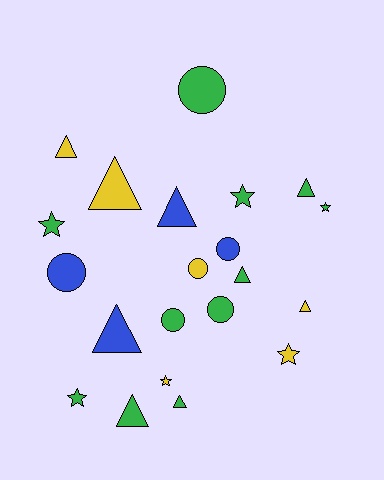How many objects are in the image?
There are 21 objects.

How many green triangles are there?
There are 4 green triangles.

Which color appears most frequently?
Green, with 11 objects.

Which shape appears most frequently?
Triangle, with 9 objects.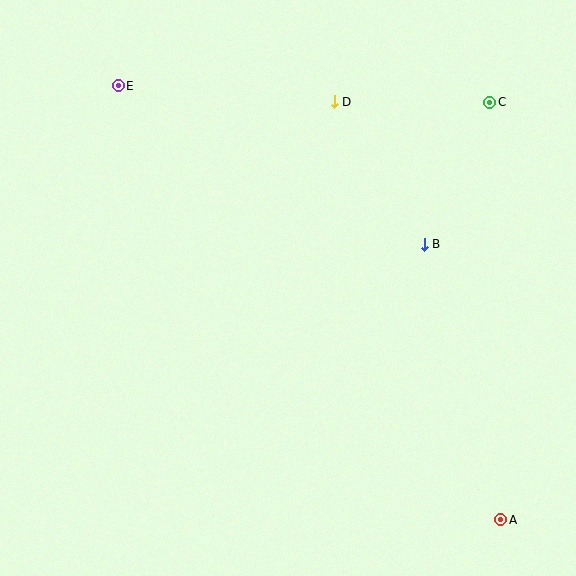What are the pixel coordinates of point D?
Point D is at (334, 102).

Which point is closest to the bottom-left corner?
Point A is closest to the bottom-left corner.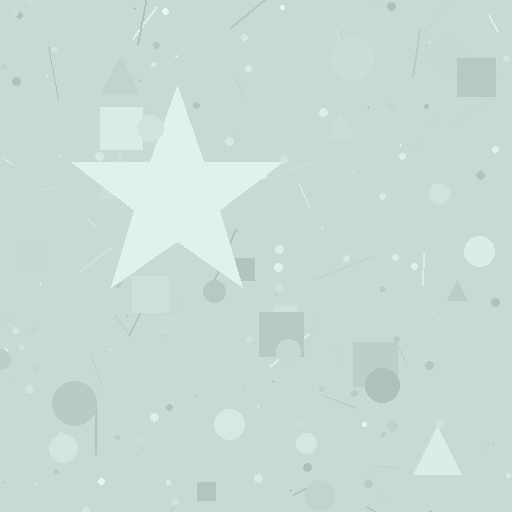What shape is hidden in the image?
A star is hidden in the image.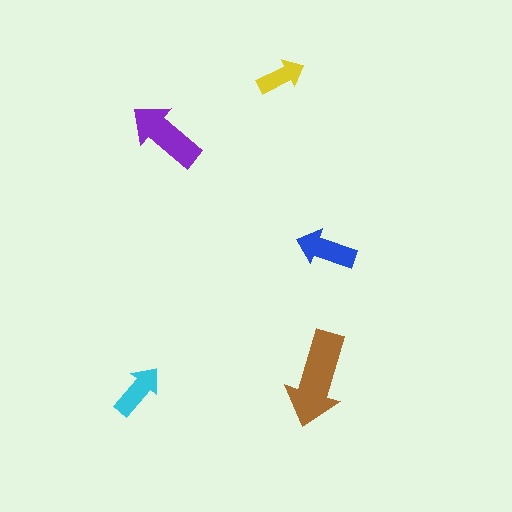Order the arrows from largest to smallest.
the brown one, the purple one, the blue one, the cyan one, the yellow one.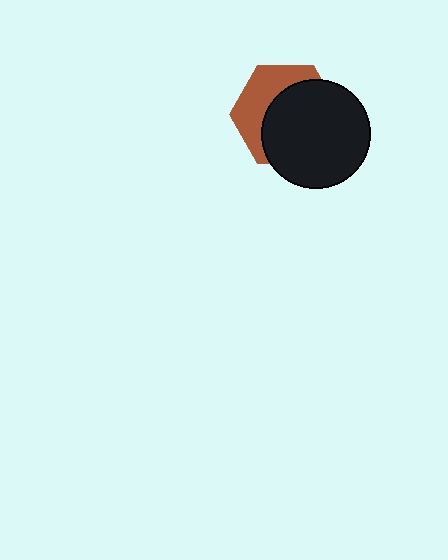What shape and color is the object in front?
The object in front is a black circle.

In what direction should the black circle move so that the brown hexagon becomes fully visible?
The black circle should move toward the lower-right. That is the shortest direction to clear the overlap and leave the brown hexagon fully visible.